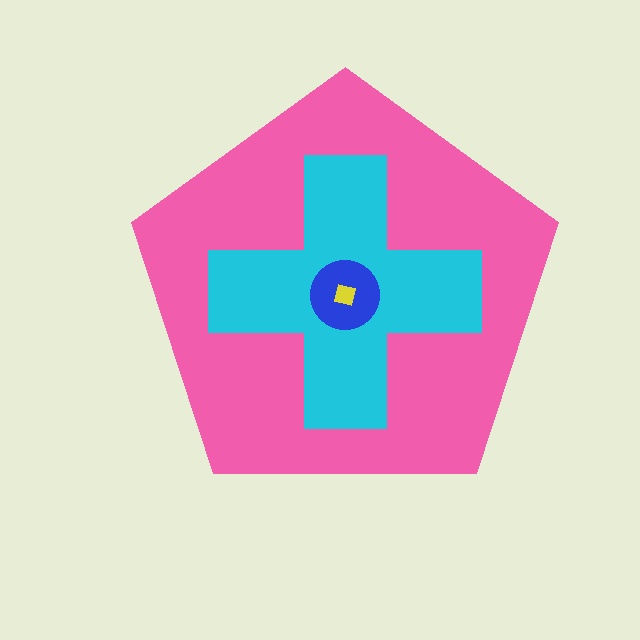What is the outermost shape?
The pink pentagon.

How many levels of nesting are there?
4.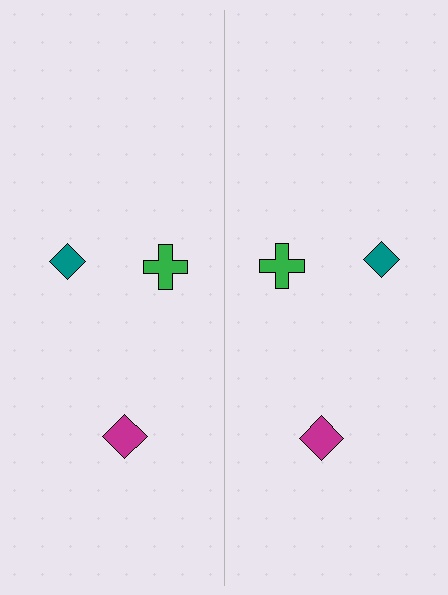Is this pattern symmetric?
Yes, this pattern has bilateral (reflection) symmetry.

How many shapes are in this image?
There are 6 shapes in this image.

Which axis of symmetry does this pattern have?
The pattern has a vertical axis of symmetry running through the center of the image.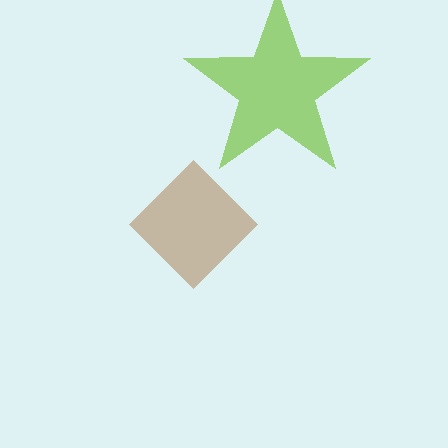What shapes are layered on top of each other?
The layered shapes are: a lime star, a brown diamond.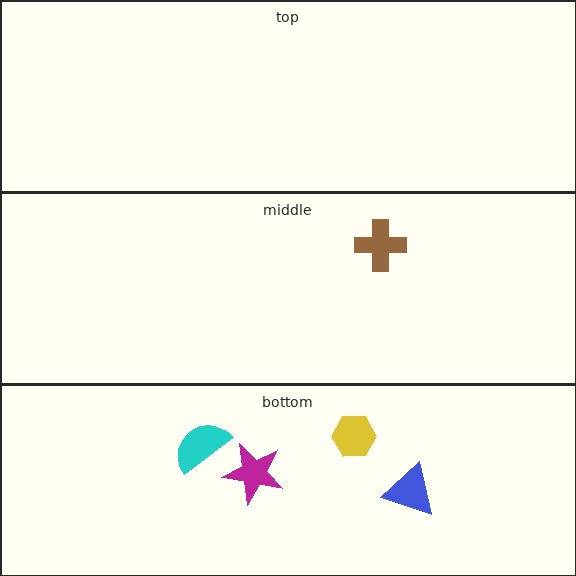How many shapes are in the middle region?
1.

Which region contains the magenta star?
The bottom region.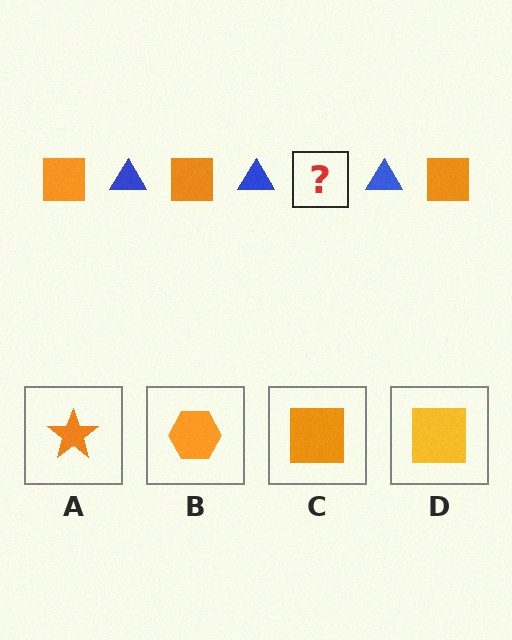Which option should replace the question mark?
Option C.